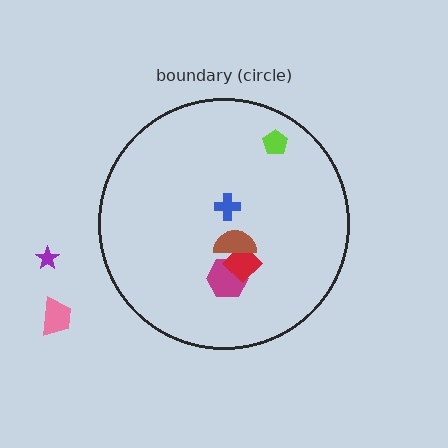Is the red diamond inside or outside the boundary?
Inside.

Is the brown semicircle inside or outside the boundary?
Inside.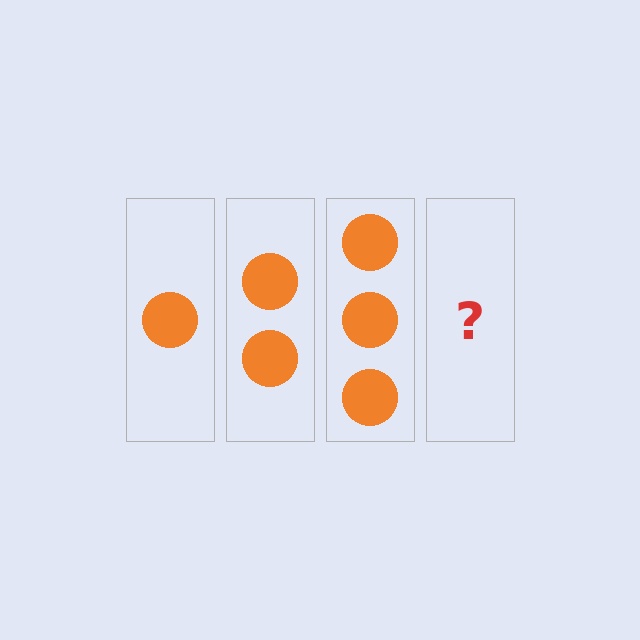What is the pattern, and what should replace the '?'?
The pattern is that each step adds one more circle. The '?' should be 4 circles.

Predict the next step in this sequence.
The next step is 4 circles.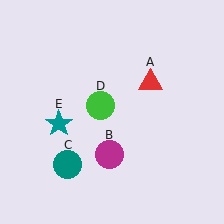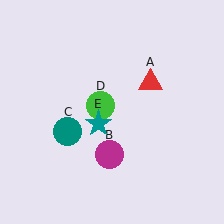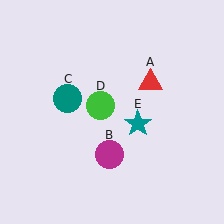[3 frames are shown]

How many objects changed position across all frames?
2 objects changed position: teal circle (object C), teal star (object E).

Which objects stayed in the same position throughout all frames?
Red triangle (object A) and magenta circle (object B) and green circle (object D) remained stationary.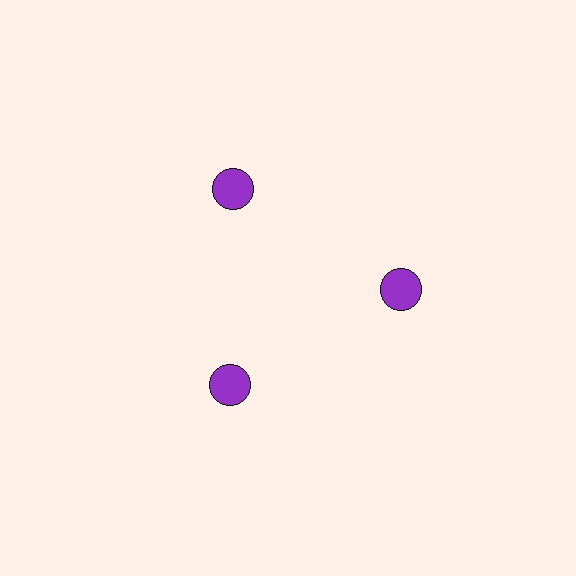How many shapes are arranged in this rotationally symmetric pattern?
There are 3 shapes, arranged in 3 groups of 1.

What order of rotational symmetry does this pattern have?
This pattern has 3-fold rotational symmetry.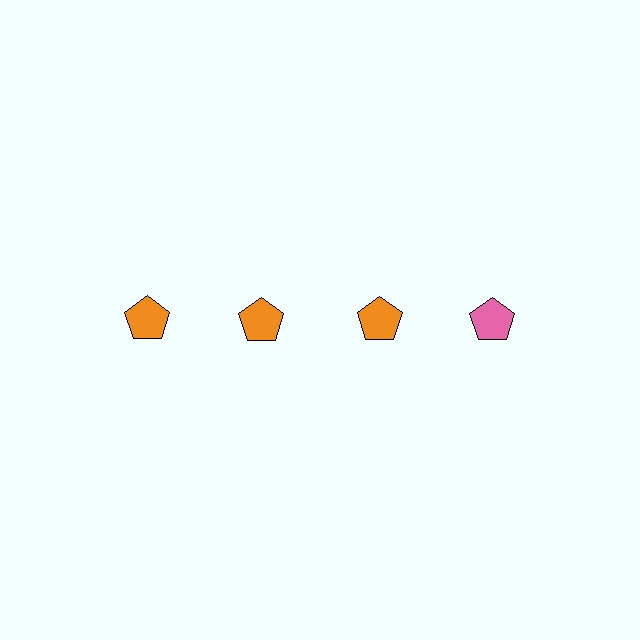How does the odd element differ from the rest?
It has a different color: pink instead of orange.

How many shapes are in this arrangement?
There are 4 shapes arranged in a grid pattern.